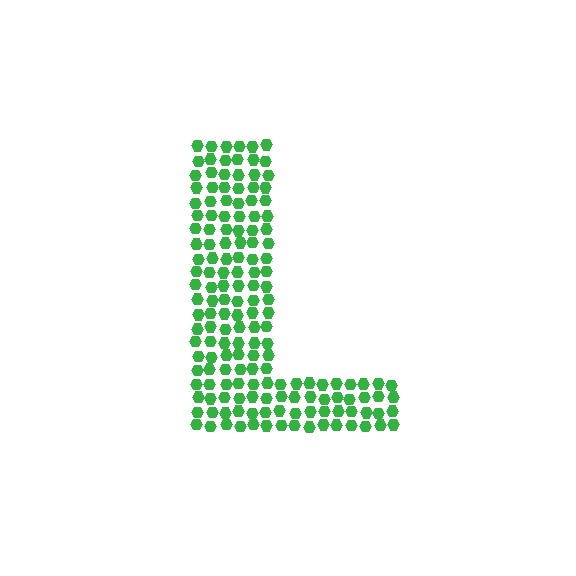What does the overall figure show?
The overall figure shows the letter L.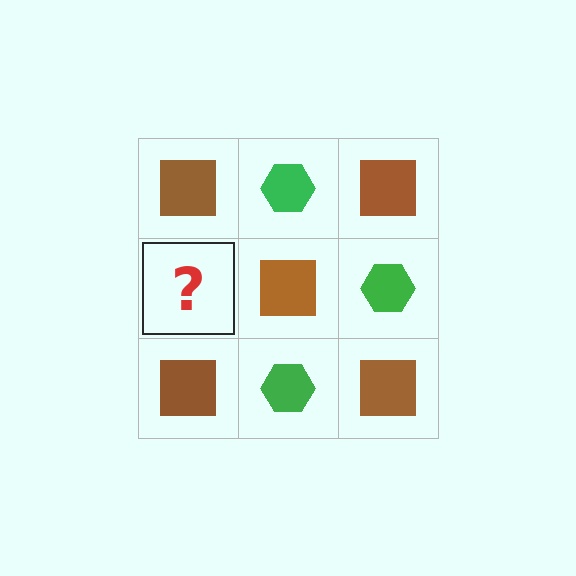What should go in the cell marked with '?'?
The missing cell should contain a green hexagon.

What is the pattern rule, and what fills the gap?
The rule is that it alternates brown square and green hexagon in a checkerboard pattern. The gap should be filled with a green hexagon.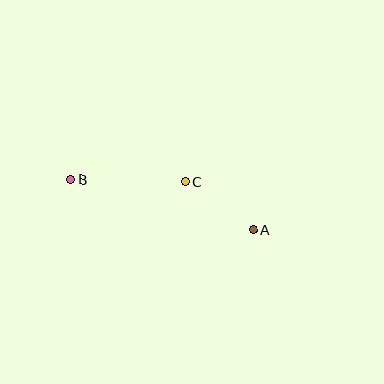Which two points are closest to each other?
Points A and C are closest to each other.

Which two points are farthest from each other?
Points A and B are farthest from each other.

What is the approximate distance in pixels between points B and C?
The distance between B and C is approximately 114 pixels.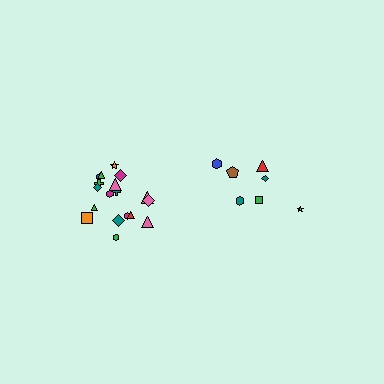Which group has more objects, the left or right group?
The left group.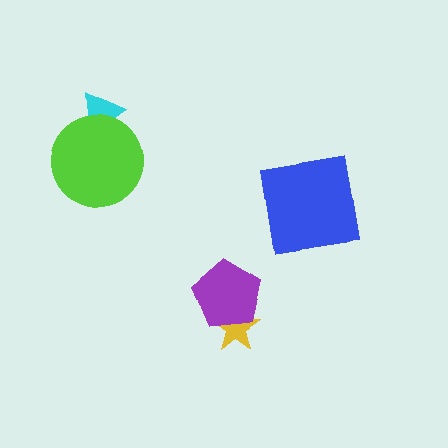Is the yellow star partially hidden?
Yes, it is partially covered by another shape.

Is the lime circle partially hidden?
No, no other shape covers it.